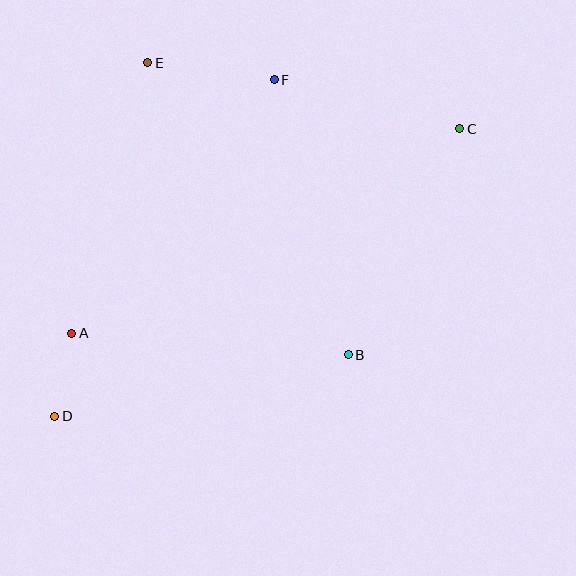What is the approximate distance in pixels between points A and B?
The distance between A and B is approximately 277 pixels.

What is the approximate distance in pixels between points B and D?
The distance between B and D is approximately 300 pixels.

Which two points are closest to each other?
Points A and D are closest to each other.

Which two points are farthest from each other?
Points C and D are farthest from each other.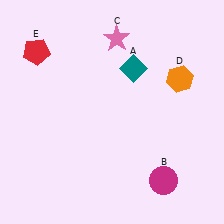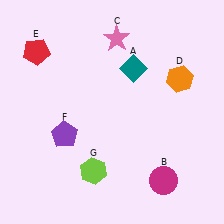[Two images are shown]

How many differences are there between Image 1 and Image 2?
There are 2 differences between the two images.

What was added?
A purple pentagon (F), a lime hexagon (G) were added in Image 2.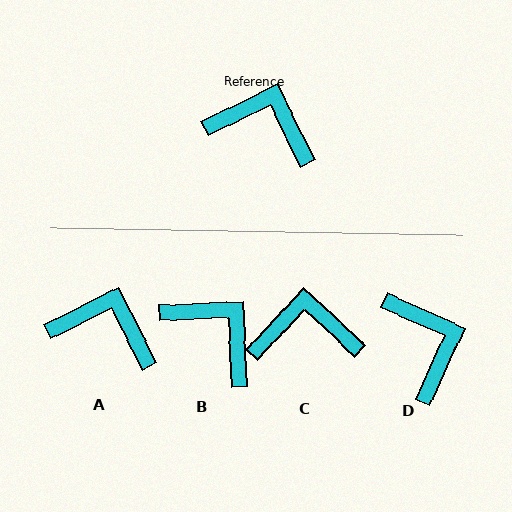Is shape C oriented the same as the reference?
No, it is off by about 21 degrees.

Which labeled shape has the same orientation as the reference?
A.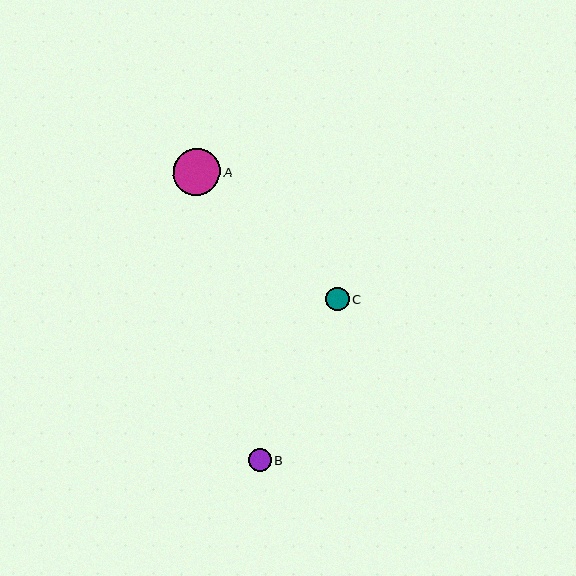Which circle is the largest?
Circle A is the largest with a size of approximately 47 pixels.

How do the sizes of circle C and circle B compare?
Circle C and circle B are approximately the same size.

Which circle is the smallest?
Circle B is the smallest with a size of approximately 23 pixels.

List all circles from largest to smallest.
From largest to smallest: A, C, B.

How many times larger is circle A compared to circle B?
Circle A is approximately 2.1 times the size of circle B.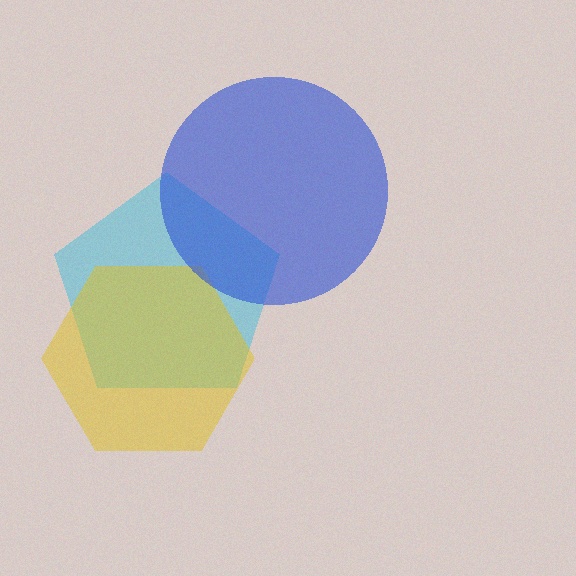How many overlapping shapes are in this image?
There are 3 overlapping shapes in the image.